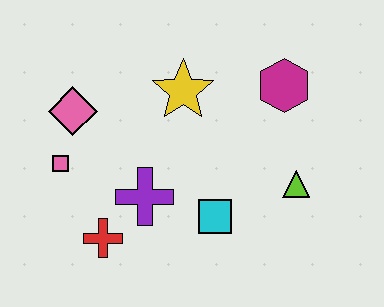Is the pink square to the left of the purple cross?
Yes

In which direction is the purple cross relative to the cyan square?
The purple cross is to the left of the cyan square.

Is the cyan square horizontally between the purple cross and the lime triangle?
Yes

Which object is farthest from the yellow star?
The red cross is farthest from the yellow star.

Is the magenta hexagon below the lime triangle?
No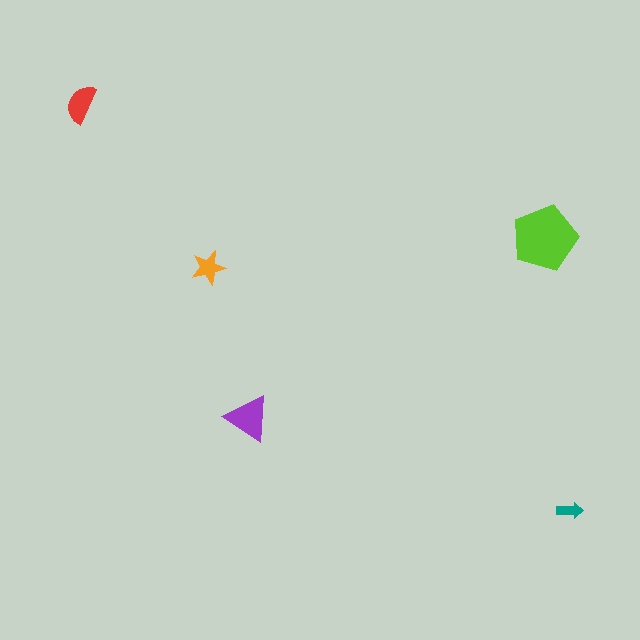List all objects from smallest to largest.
The teal arrow, the orange star, the red semicircle, the purple triangle, the lime pentagon.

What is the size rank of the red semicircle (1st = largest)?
3rd.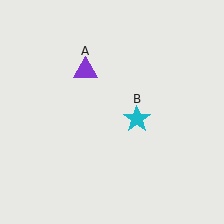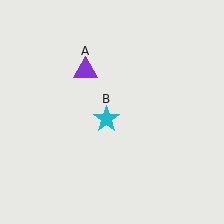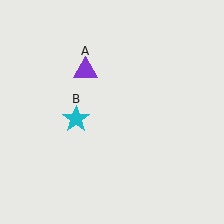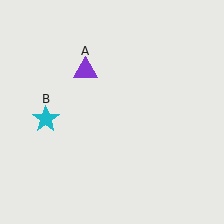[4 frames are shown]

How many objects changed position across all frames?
1 object changed position: cyan star (object B).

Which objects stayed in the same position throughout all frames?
Purple triangle (object A) remained stationary.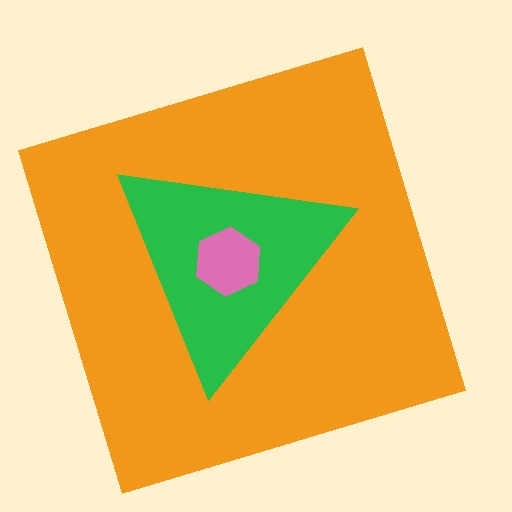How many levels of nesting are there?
3.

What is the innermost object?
The pink hexagon.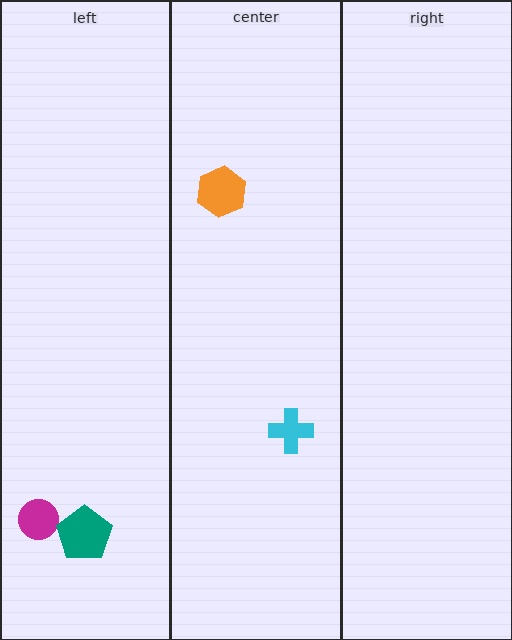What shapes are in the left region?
The magenta circle, the teal pentagon.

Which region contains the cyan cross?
The center region.